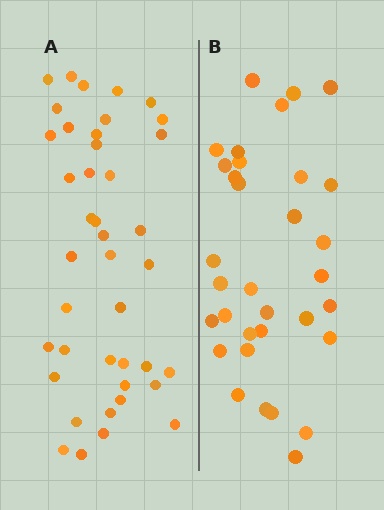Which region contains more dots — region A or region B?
Region A (the left region) has more dots.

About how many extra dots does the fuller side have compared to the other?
Region A has roughly 8 or so more dots than region B.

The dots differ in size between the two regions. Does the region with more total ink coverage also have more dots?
No. Region B has more total ink coverage because its dots are larger, but region A actually contains more individual dots. Total area can be misleading — the number of items is what matters here.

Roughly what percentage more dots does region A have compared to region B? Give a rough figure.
About 25% more.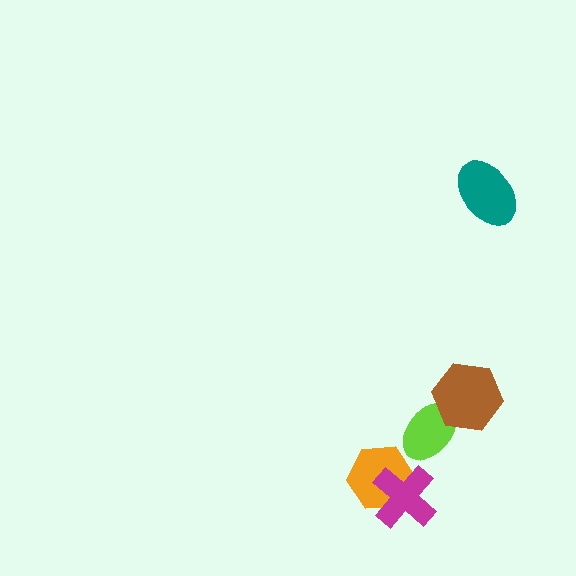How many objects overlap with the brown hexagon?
1 object overlaps with the brown hexagon.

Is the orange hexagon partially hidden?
Yes, it is partially covered by another shape.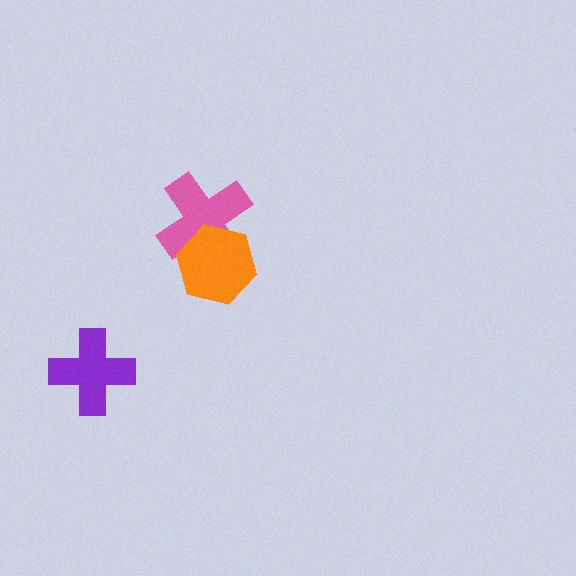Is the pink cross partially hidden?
Yes, it is partially covered by another shape.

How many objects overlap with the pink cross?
1 object overlaps with the pink cross.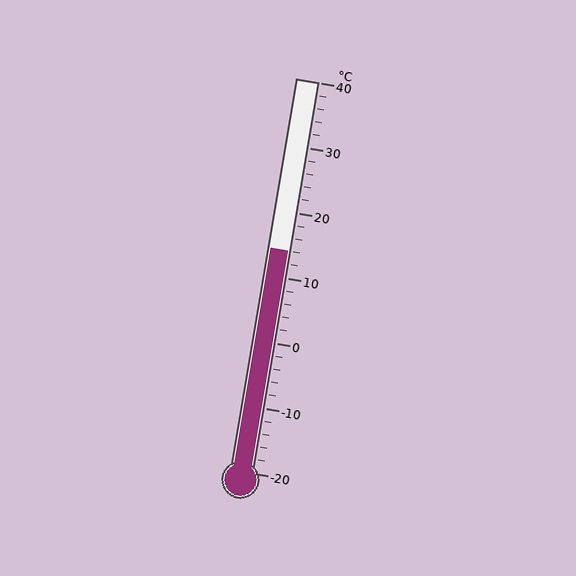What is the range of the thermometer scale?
The thermometer scale ranges from -20°C to 40°C.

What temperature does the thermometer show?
The thermometer shows approximately 14°C.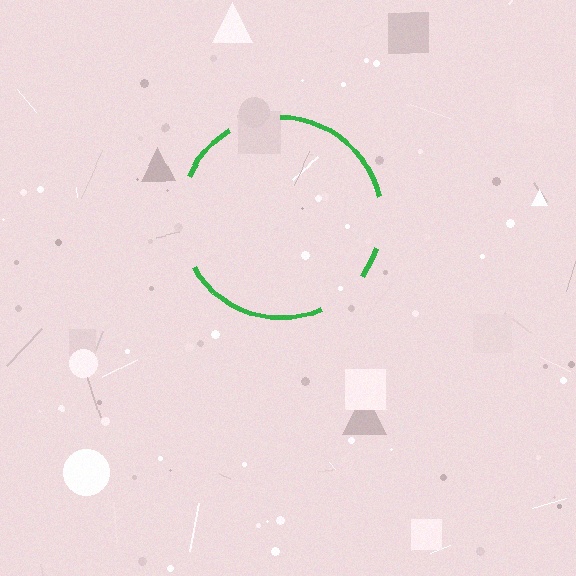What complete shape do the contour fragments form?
The contour fragments form a circle.